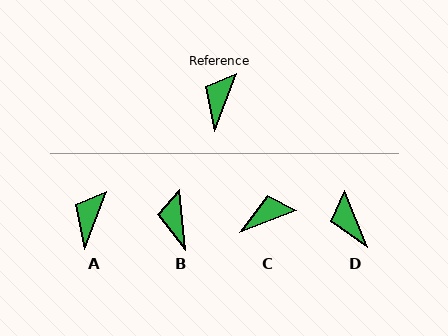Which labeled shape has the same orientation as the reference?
A.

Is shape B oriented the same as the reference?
No, it is off by about 27 degrees.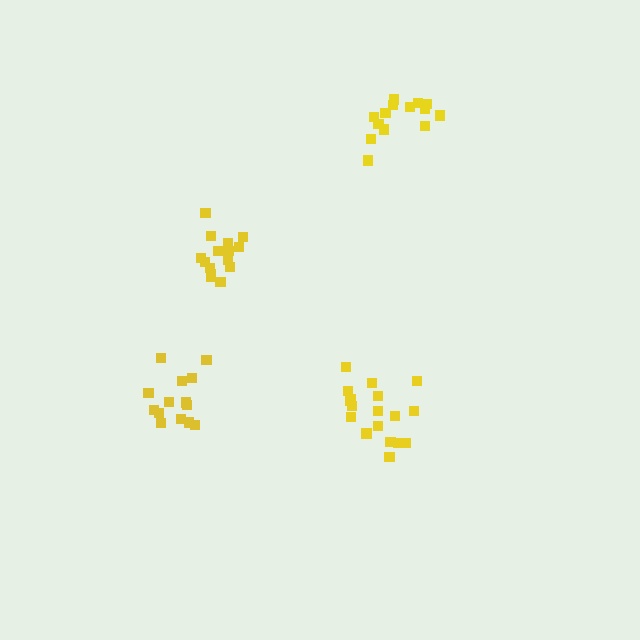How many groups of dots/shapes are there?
There are 4 groups.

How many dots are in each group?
Group 1: 14 dots, Group 2: 18 dots, Group 3: 15 dots, Group 4: 14 dots (61 total).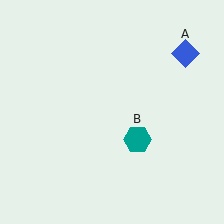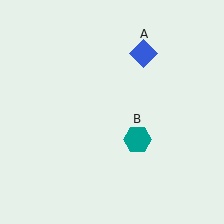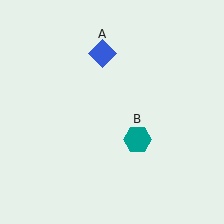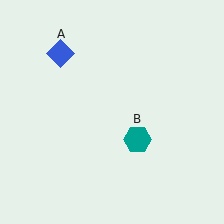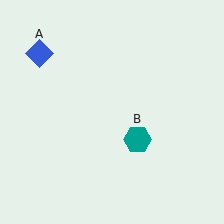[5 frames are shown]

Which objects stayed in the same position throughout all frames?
Teal hexagon (object B) remained stationary.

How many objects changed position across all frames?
1 object changed position: blue diamond (object A).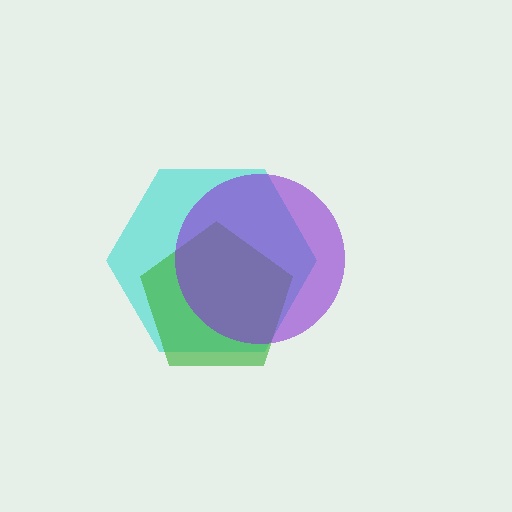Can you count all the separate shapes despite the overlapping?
Yes, there are 3 separate shapes.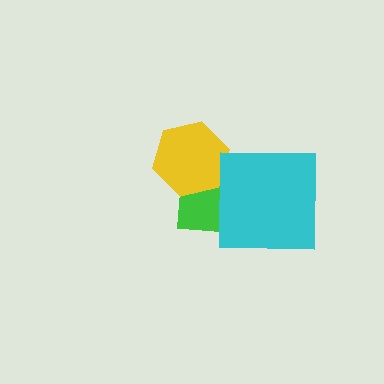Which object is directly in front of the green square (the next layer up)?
The yellow hexagon is directly in front of the green square.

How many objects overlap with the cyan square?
1 object overlaps with the cyan square.